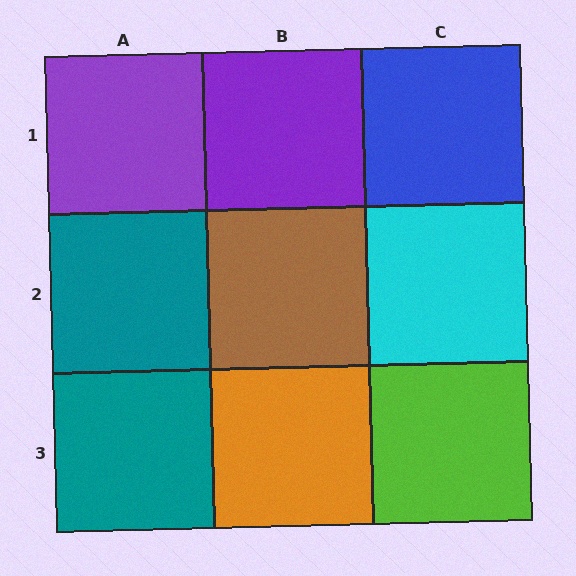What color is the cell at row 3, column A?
Teal.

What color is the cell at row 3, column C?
Lime.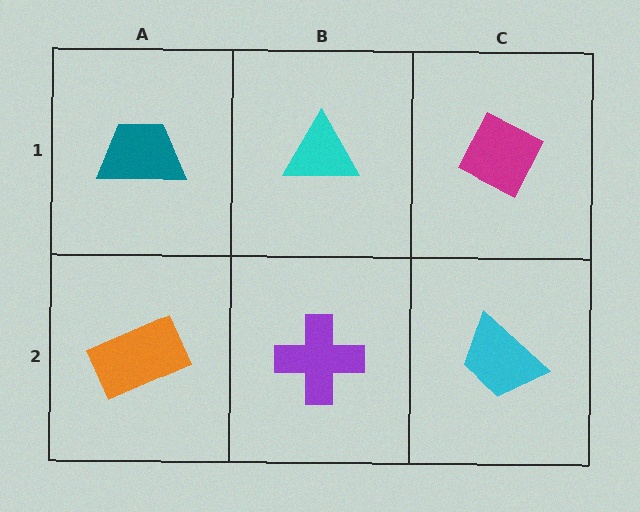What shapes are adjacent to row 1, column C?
A cyan trapezoid (row 2, column C), a cyan triangle (row 1, column B).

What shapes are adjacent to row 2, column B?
A cyan triangle (row 1, column B), an orange rectangle (row 2, column A), a cyan trapezoid (row 2, column C).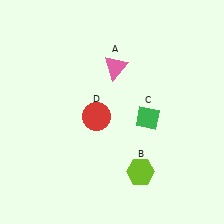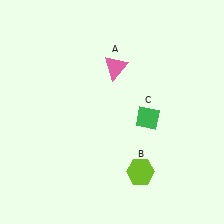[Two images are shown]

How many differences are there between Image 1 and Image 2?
There is 1 difference between the two images.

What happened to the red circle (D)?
The red circle (D) was removed in Image 2. It was in the bottom-left area of Image 1.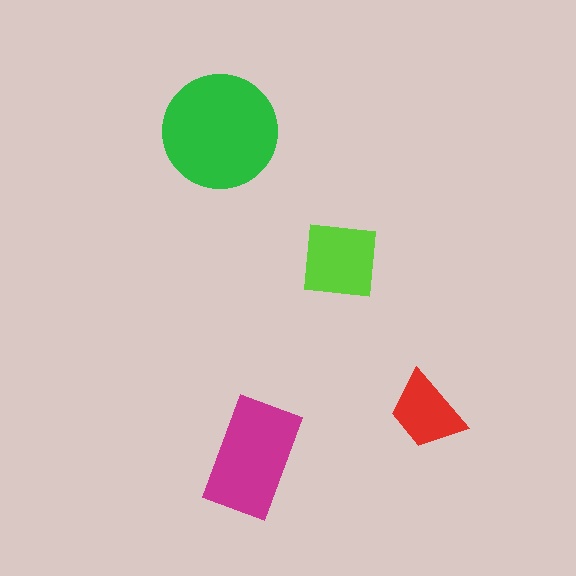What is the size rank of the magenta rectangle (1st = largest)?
2nd.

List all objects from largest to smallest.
The green circle, the magenta rectangle, the lime square, the red trapezoid.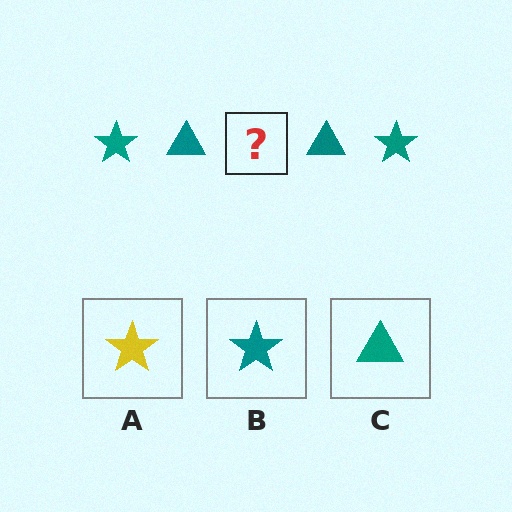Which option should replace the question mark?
Option B.